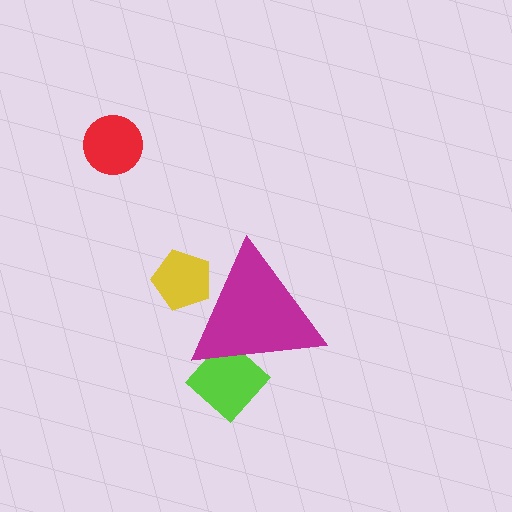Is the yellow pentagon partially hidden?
Yes, the yellow pentagon is partially hidden behind the magenta triangle.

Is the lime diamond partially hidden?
Yes, the lime diamond is partially hidden behind the magenta triangle.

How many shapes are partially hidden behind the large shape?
2 shapes are partially hidden.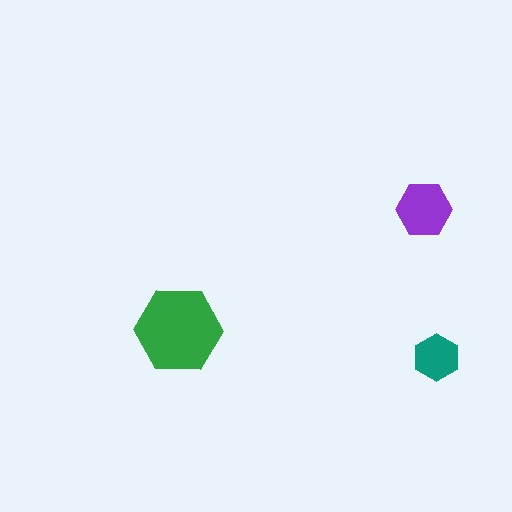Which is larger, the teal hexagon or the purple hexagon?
The purple one.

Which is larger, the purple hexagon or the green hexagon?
The green one.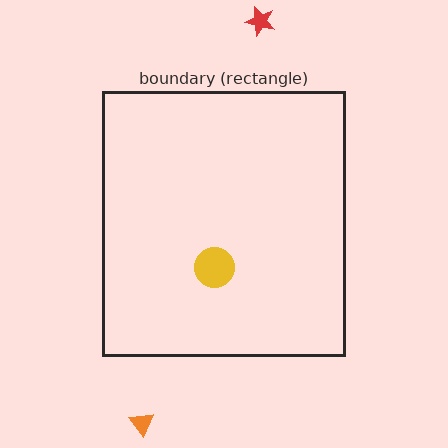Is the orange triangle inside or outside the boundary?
Outside.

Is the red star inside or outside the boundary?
Outside.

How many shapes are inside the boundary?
1 inside, 2 outside.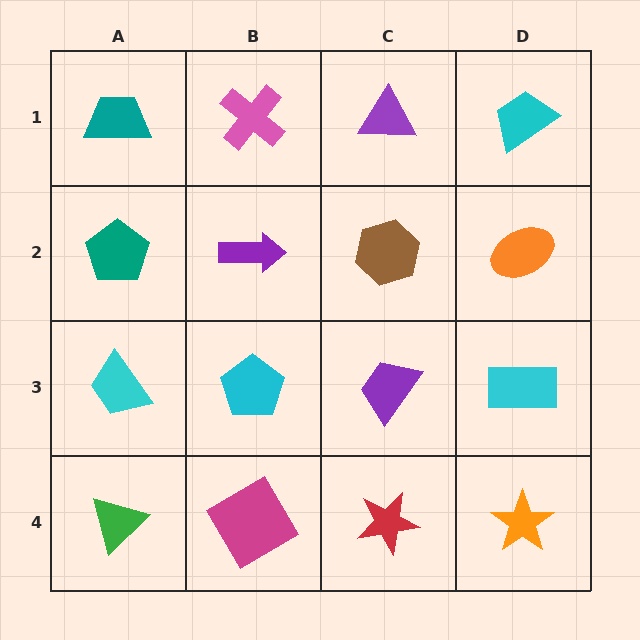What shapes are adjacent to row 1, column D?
An orange ellipse (row 2, column D), a purple triangle (row 1, column C).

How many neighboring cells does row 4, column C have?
3.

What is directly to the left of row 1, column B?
A teal trapezoid.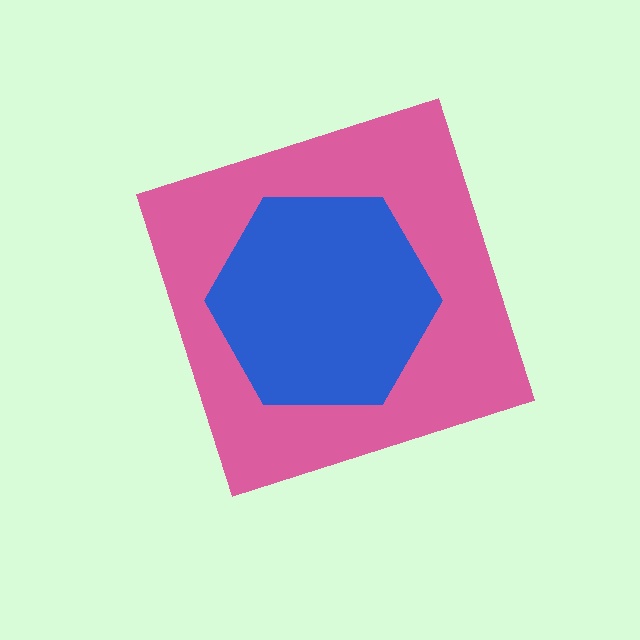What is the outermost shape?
The pink diamond.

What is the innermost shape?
The blue hexagon.